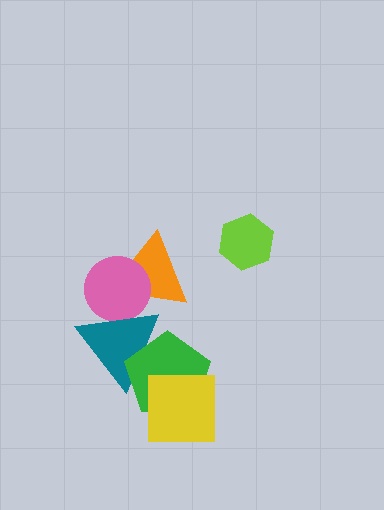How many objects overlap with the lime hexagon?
0 objects overlap with the lime hexagon.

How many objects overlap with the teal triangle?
3 objects overlap with the teal triangle.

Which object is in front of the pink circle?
The teal triangle is in front of the pink circle.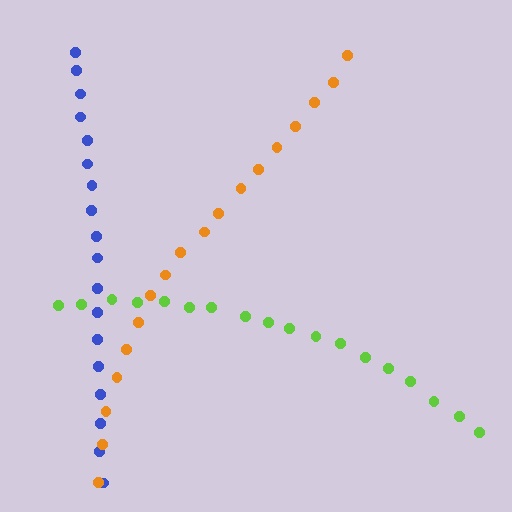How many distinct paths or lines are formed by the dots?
There are 3 distinct paths.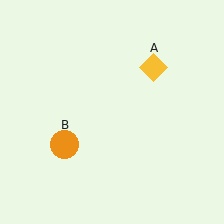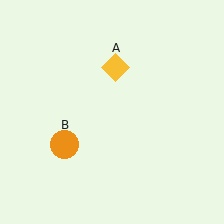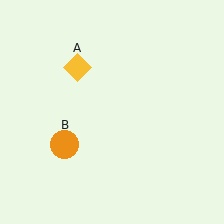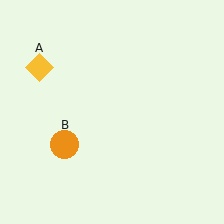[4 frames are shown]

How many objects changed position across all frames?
1 object changed position: yellow diamond (object A).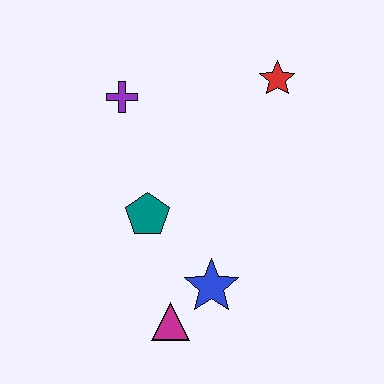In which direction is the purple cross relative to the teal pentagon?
The purple cross is above the teal pentagon.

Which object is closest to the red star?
The purple cross is closest to the red star.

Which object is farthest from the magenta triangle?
The red star is farthest from the magenta triangle.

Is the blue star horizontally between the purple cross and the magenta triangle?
No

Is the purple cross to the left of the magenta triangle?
Yes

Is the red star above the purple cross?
Yes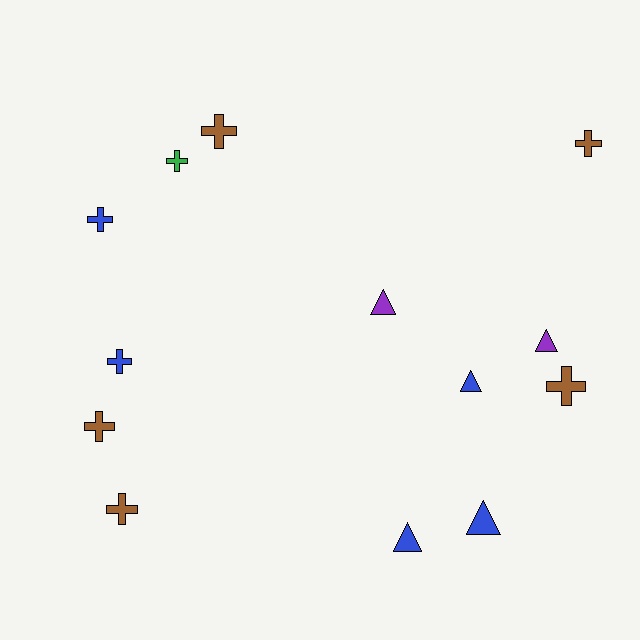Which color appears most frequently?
Brown, with 5 objects.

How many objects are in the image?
There are 13 objects.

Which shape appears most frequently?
Cross, with 8 objects.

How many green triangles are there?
There are no green triangles.